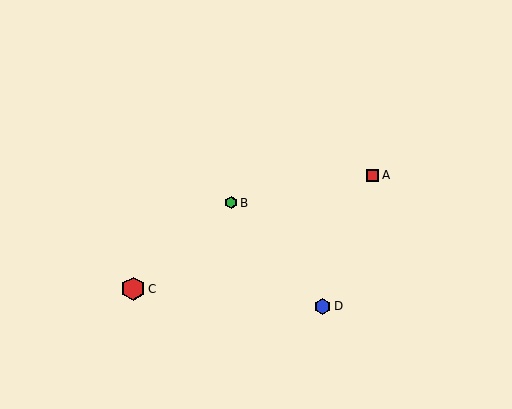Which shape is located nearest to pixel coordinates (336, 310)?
The blue hexagon (labeled D) at (322, 306) is nearest to that location.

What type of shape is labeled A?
Shape A is a red square.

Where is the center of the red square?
The center of the red square is at (372, 175).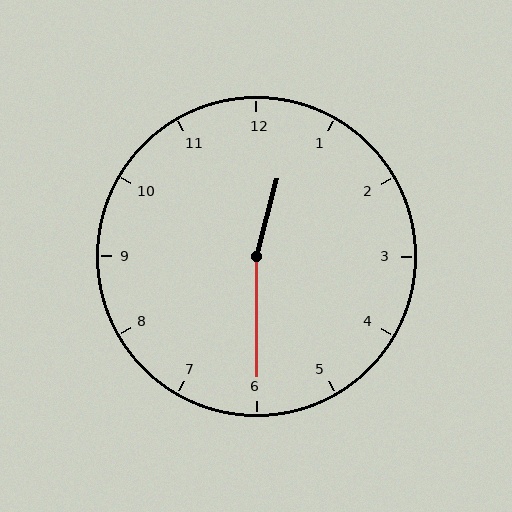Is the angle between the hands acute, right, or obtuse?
It is obtuse.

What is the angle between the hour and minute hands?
Approximately 165 degrees.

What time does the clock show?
12:30.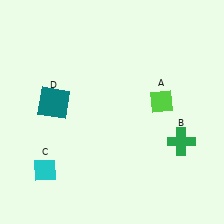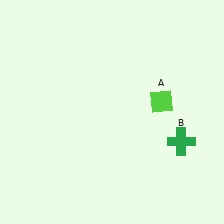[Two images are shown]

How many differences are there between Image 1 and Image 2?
There are 2 differences between the two images.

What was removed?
The teal square (D), the cyan diamond (C) were removed in Image 2.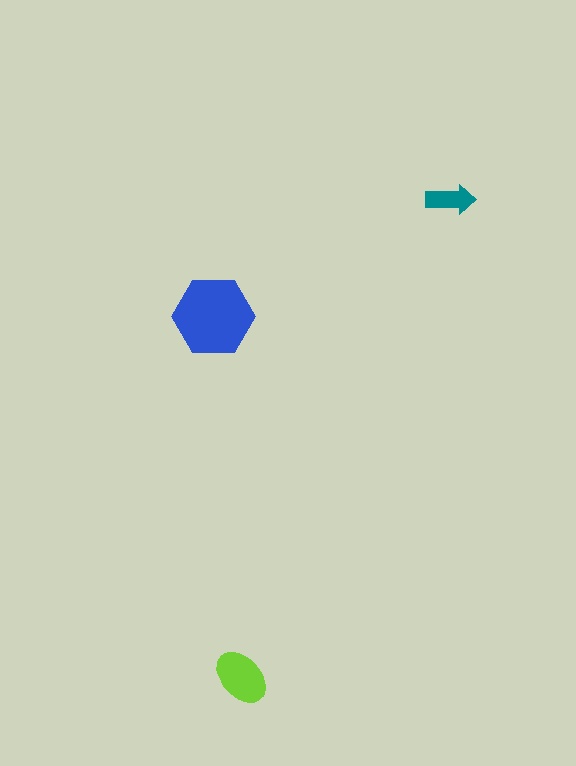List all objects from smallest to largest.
The teal arrow, the lime ellipse, the blue hexagon.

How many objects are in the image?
There are 3 objects in the image.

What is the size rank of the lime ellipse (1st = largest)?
2nd.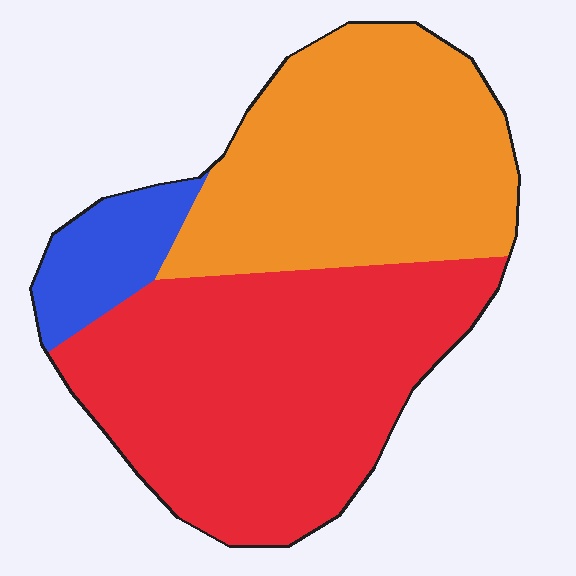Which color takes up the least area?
Blue, at roughly 10%.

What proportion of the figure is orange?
Orange takes up about two fifths (2/5) of the figure.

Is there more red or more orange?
Red.